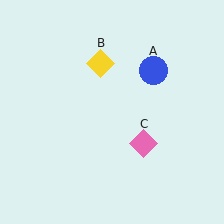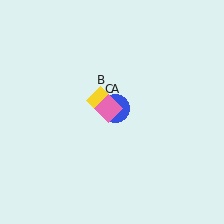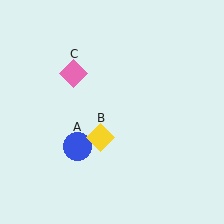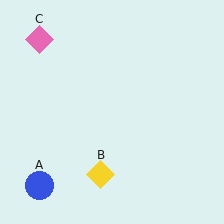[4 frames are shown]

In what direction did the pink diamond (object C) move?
The pink diamond (object C) moved up and to the left.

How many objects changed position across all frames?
3 objects changed position: blue circle (object A), yellow diamond (object B), pink diamond (object C).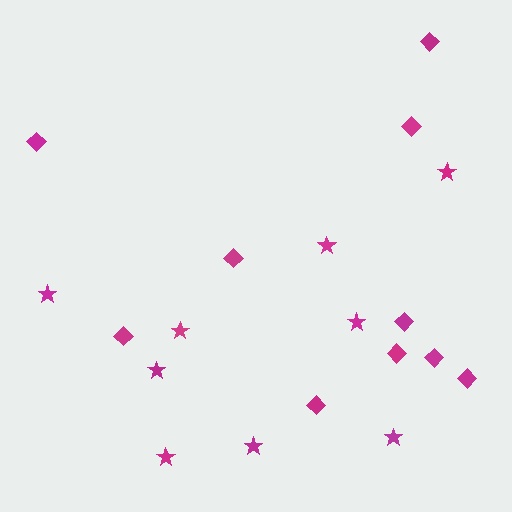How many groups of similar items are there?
There are 2 groups: one group of stars (9) and one group of diamonds (10).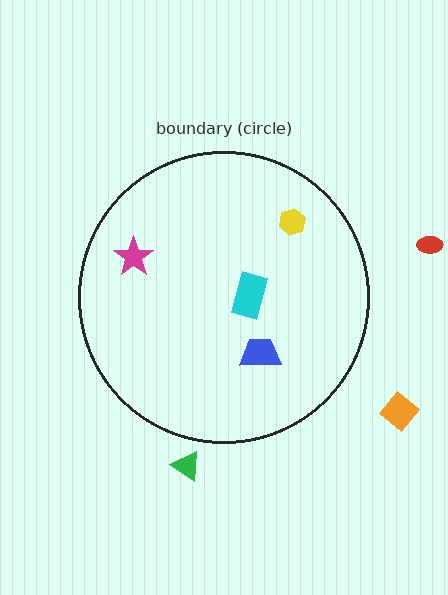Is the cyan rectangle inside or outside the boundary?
Inside.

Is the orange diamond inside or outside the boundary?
Outside.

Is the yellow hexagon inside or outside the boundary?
Inside.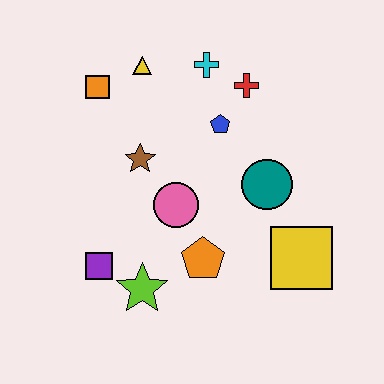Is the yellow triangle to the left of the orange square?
No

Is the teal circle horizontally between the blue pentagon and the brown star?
No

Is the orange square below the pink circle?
No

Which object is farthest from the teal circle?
The orange square is farthest from the teal circle.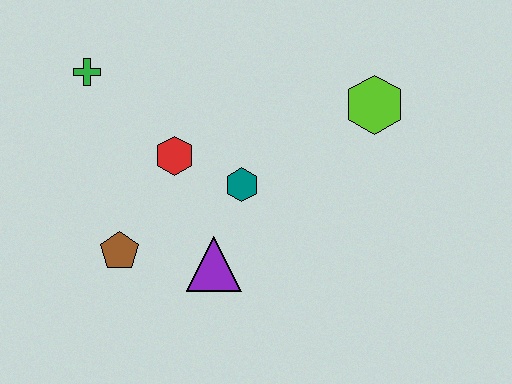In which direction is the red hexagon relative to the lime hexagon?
The red hexagon is to the left of the lime hexagon.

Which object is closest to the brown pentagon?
The purple triangle is closest to the brown pentagon.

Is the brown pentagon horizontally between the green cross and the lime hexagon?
Yes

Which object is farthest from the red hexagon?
The lime hexagon is farthest from the red hexagon.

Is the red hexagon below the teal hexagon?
No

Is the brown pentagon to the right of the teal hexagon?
No